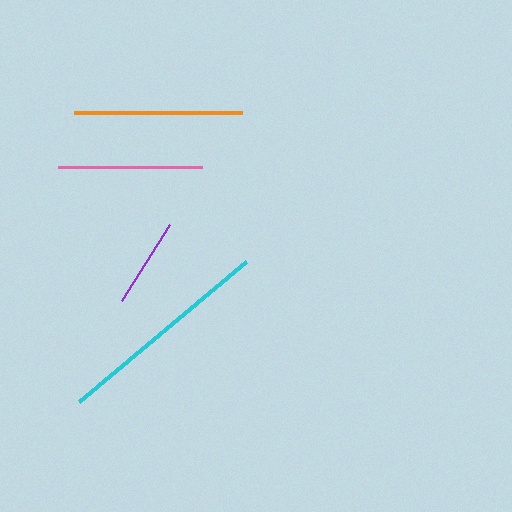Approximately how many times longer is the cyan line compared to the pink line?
The cyan line is approximately 1.5 times the length of the pink line.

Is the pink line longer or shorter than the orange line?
The orange line is longer than the pink line.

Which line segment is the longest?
The cyan line is the longest at approximately 218 pixels.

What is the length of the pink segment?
The pink segment is approximately 144 pixels long.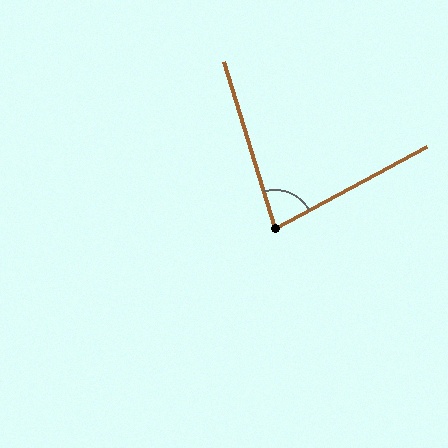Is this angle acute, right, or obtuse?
It is acute.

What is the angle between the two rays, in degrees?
Approximately 79 degrees.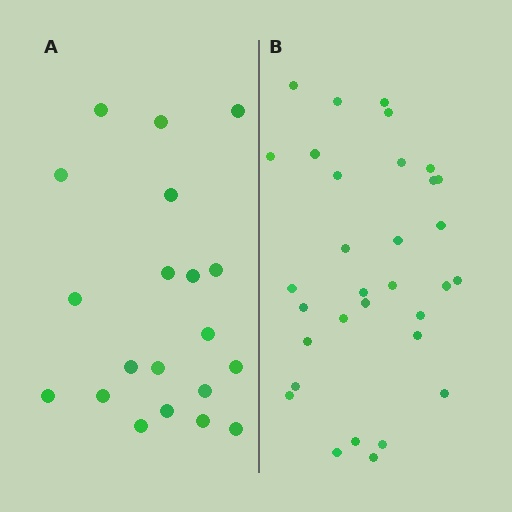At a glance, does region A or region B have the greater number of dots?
Region B (the right region) has more dots.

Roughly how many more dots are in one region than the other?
Region B has roughly 12 or so more dots than region A.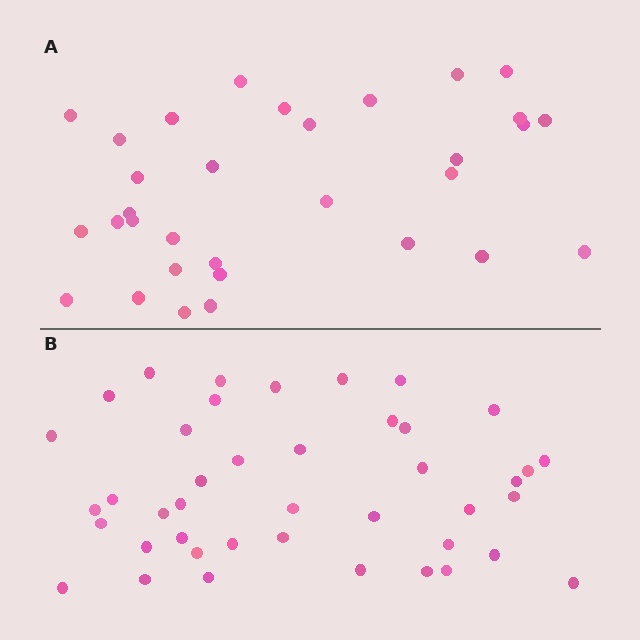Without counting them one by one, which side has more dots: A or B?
Region B (the bottom region) has more dots.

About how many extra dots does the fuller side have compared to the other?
Region B has roughly 10 or so more dots than region A.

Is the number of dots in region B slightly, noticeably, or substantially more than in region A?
Region B has noticeably more, but not dramatically so. The ratio is roughly 1.3 to 1.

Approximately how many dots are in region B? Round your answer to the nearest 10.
About 40 dots. (The exact count is 42, which rounds to 40.)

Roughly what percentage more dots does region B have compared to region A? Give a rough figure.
About 30% more.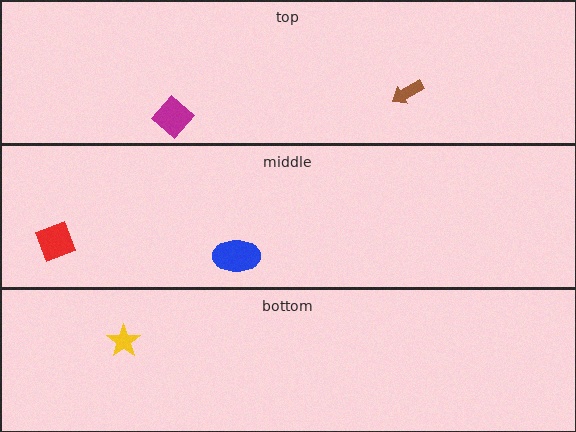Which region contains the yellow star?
The bottom region.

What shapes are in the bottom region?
The yellow star.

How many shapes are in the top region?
2.